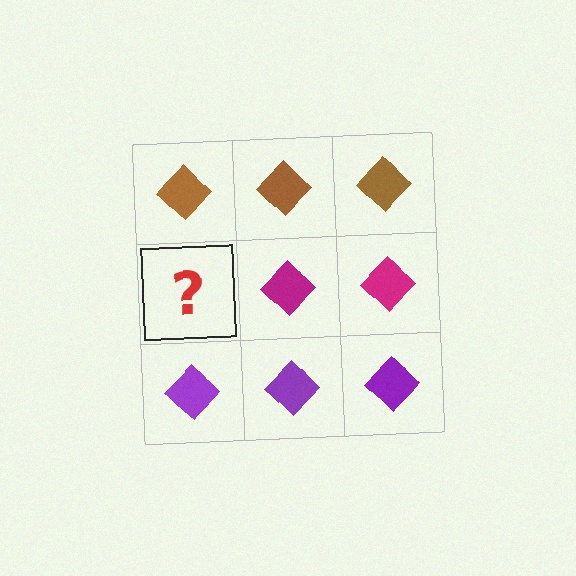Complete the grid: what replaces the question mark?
The question mark should be replaced with a magenta diamond.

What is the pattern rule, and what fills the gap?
The rule is that each row has a consistent color. The gap should be filled with a magenta diamond.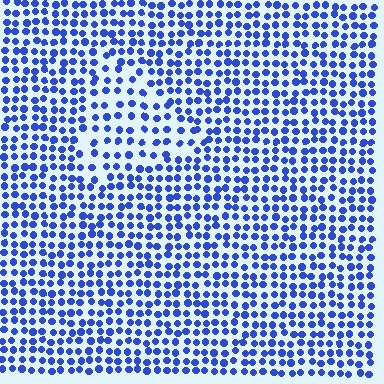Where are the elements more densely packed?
The elements are more densely packed outside the triangle boundary.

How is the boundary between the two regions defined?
The boundary is defined by a change in element density (approximately 1.7x ratio). All elements are the same color, size, and shape.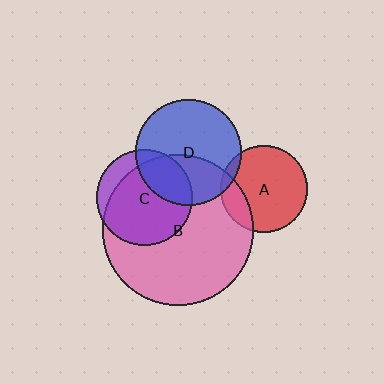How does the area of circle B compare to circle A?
Approximately 3.1 times.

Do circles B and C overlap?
Yes.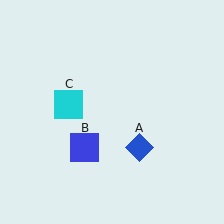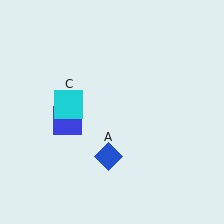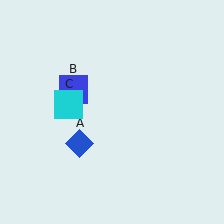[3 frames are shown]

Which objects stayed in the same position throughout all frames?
Cyan square (object C) remained stationary.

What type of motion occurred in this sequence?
The blue diamond (object A), blue square (object B) rotated clockwise around the center of the scene.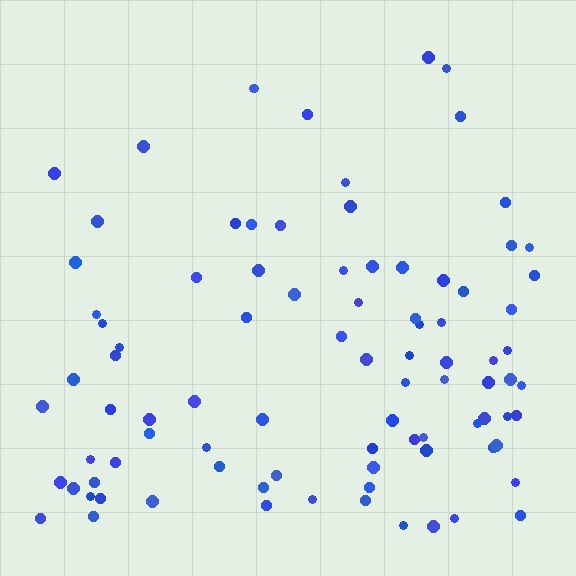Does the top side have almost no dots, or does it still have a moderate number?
Still a moderate number, just noticeably fewer than the bottom.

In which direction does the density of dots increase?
From top to bottom, with the bottom side densest.